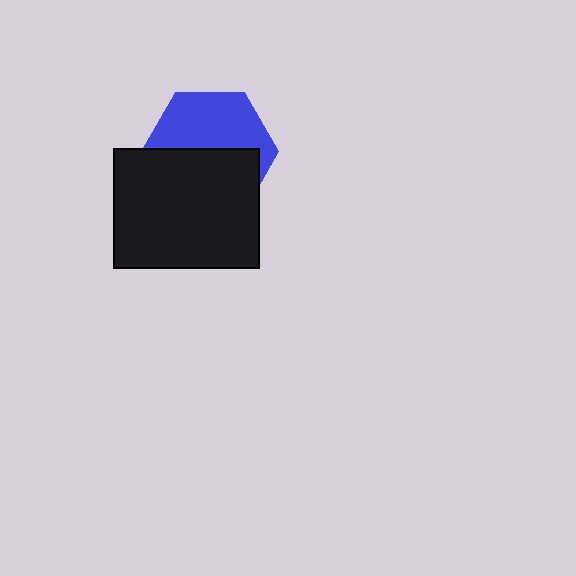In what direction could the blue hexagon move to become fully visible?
The blue hexagon could move up. That would shift it out from behind the black rectangle entirely.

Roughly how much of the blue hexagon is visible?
About half of it is visible (roughly 49%).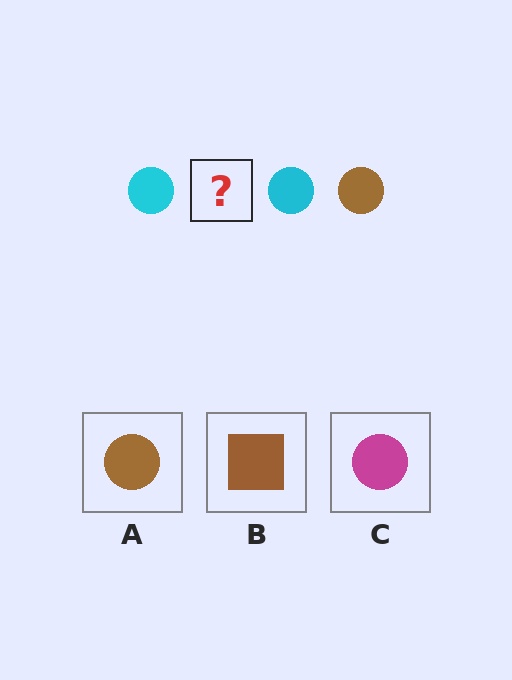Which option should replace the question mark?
Option A.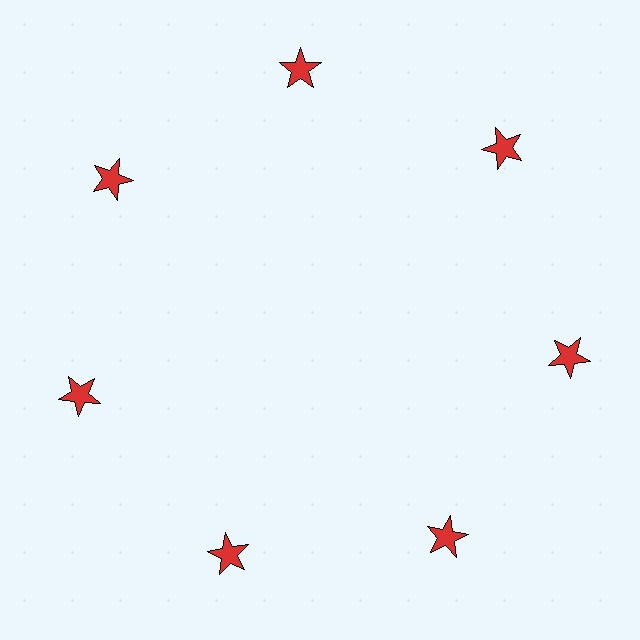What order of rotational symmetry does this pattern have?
This pattern has 7-fold rotational symmetry.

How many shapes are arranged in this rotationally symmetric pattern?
There are 7 shapes, arranged in 7 groups of 1.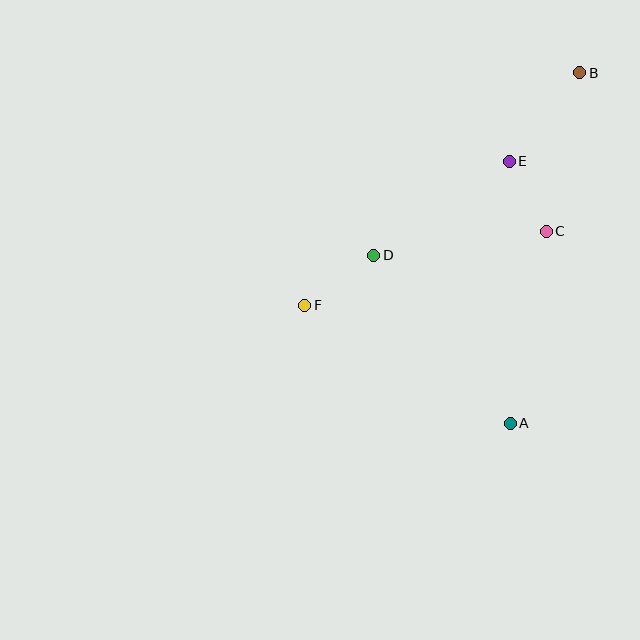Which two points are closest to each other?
Points C and E are closest to each other.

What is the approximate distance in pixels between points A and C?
The distance between A and C is approximately 196 pixels.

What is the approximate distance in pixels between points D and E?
The distance between D and E is approximately 165 pixels.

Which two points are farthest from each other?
Points B and F are farthest from each other.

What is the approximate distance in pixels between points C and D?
The distance between C and D is approximately 174 pixels.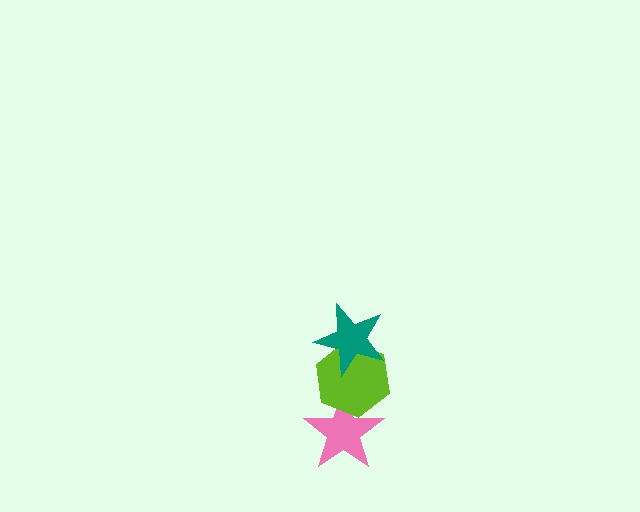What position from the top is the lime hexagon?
The lime hexagon is 2nd from the top.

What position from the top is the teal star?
The teal star is 1st from the top.